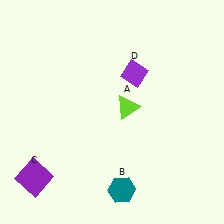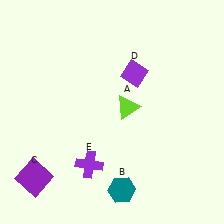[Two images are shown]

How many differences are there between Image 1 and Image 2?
There is 1 difference between the two images.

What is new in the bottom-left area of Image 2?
A purple cross (E) was added in the bottom-left area of Image 2.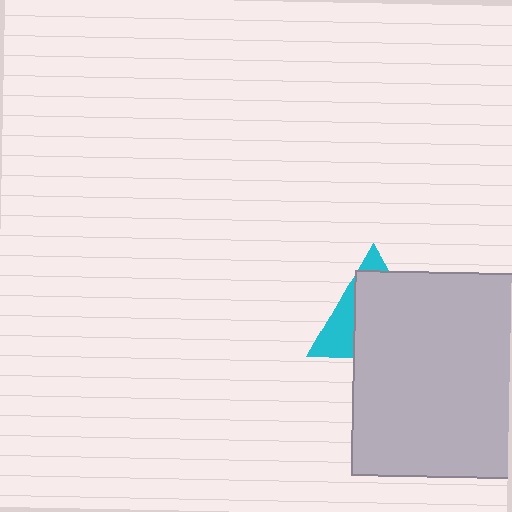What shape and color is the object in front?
The object in front is a light gray rectangle.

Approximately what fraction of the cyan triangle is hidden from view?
Roughly 68% of the cyan triangle is hidden behind the light gray rectangle.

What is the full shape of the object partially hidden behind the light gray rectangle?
The partially hidden object is a cyan triangle.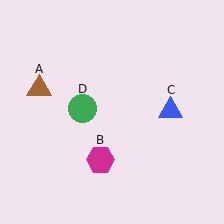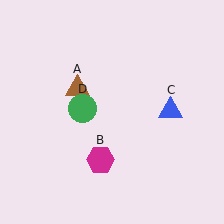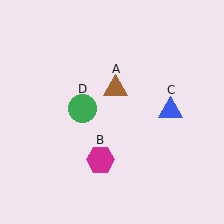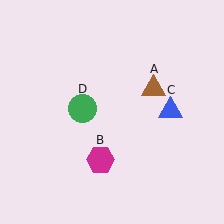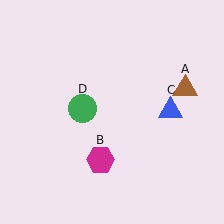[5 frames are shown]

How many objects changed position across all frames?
1 object changed position: brown triangle (object A).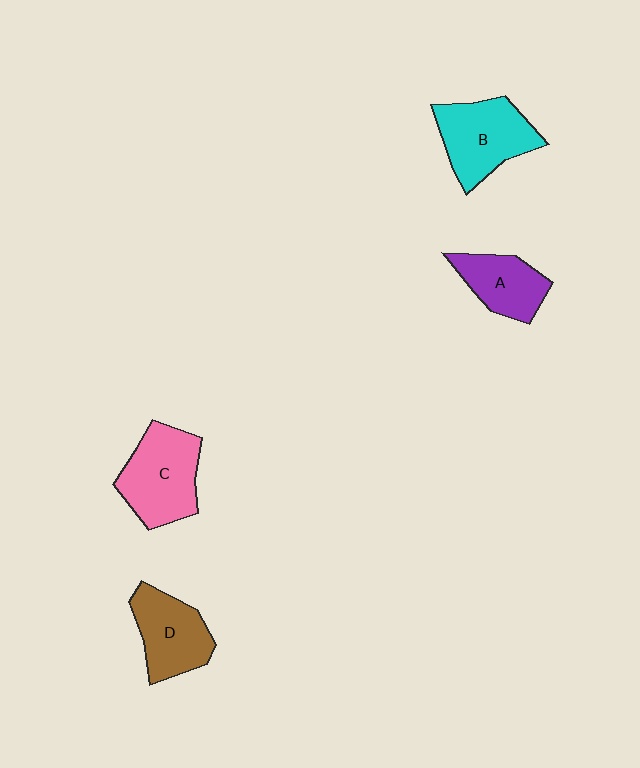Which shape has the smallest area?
Shape A (purple).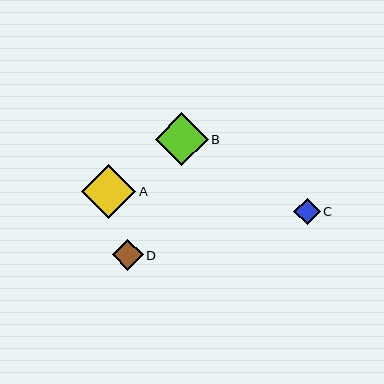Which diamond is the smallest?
Diamond C is the smallest with a size of approximately 26 pixels.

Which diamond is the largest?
Diamond A is the largest with a size of approximately 54 pixels.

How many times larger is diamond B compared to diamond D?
Diamond B is approximately 1.7 times the size of diamond D.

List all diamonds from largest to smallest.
From largest to smallest: A, B, D, C.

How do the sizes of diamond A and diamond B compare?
Diamond A and diamond B are approximately the same size.